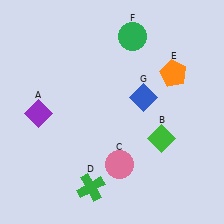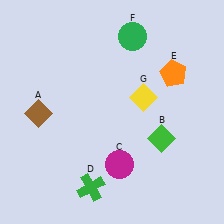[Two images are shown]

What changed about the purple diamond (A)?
In Image 1, A is purple. In Image 2, it changed to brown.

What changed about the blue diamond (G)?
In Image 1, G is blue. In Image 2, it changed to yellow.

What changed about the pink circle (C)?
In Image 1, C is pink. In Image 2, it changed to magenta.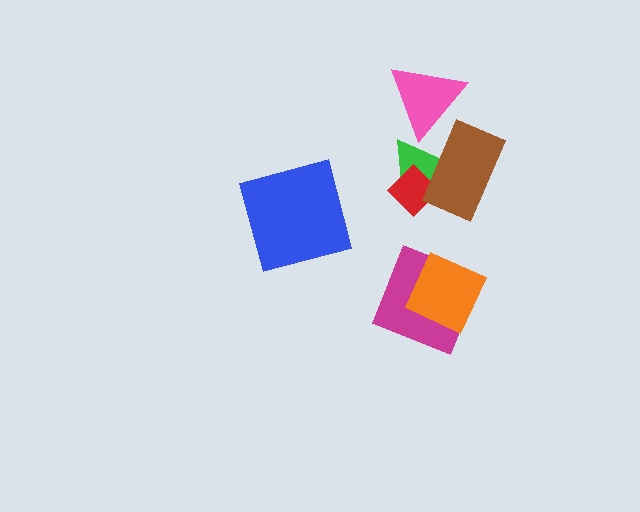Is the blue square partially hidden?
No, no other shape covers it.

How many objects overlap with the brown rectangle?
2 objects overlap with the brown rectangle.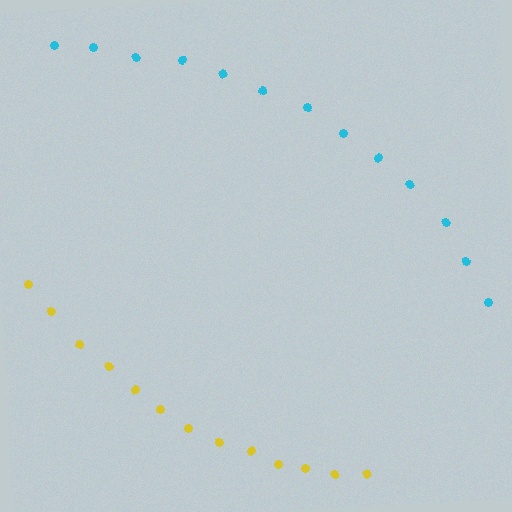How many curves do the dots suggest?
There are 2 distinct paths.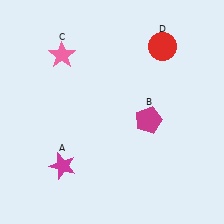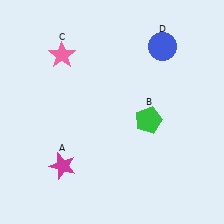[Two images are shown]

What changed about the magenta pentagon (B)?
In Image 1, B is magenta. In Image 2, it changed to green.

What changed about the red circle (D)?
In Image 1, D is red. In Image 2, it changed to blue.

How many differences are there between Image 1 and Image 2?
There are 2 differences between the two images.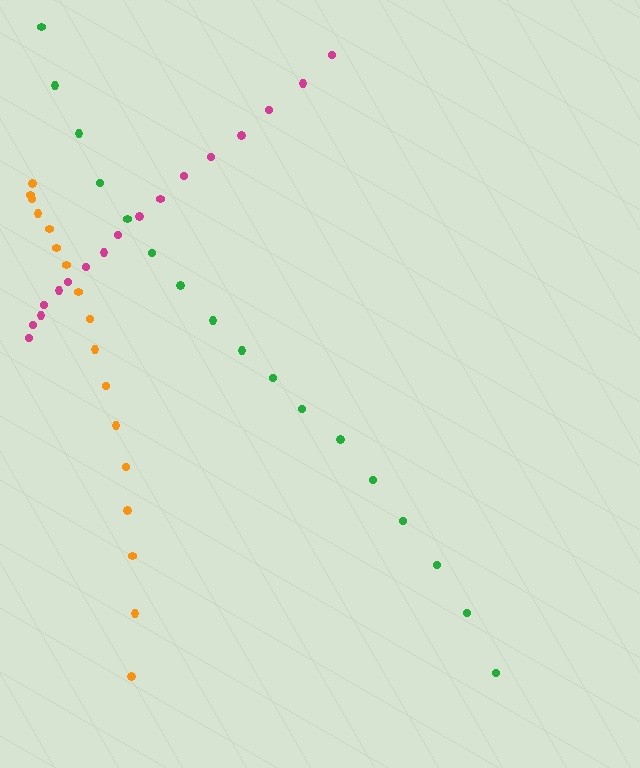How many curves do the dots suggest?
There are 3 distinct paths.